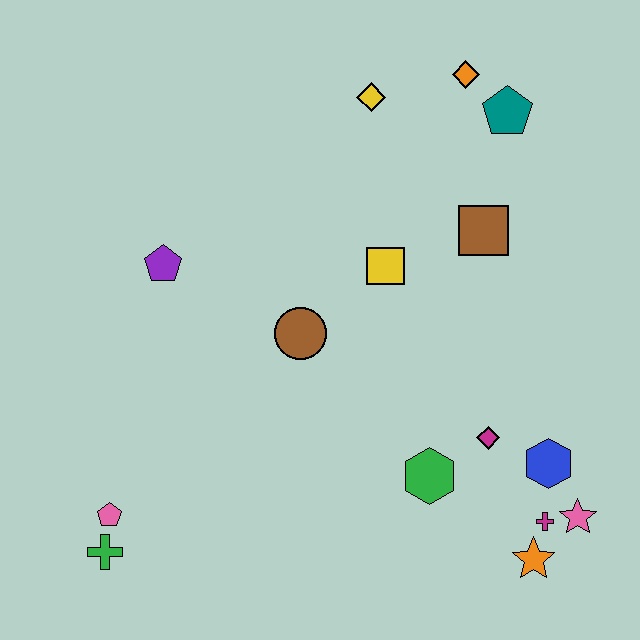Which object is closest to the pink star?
The magenta cross is closest to the pink star.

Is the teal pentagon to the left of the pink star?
Yes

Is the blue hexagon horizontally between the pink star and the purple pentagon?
Yes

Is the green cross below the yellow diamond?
Yes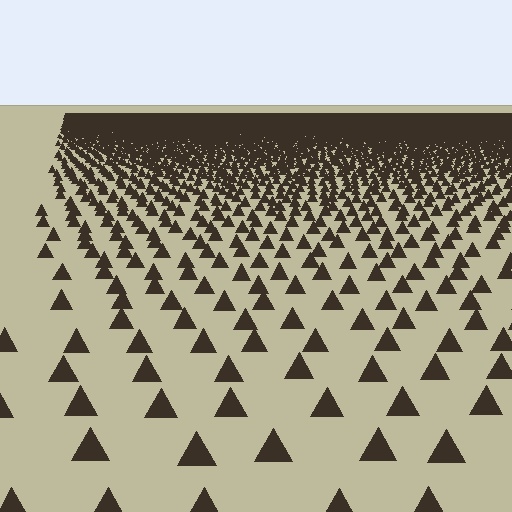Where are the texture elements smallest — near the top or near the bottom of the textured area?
Near the top.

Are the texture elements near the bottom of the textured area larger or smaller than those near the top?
Larger. Near the bottom, elements are closer to the viewer and appear at a bigger on-screen size.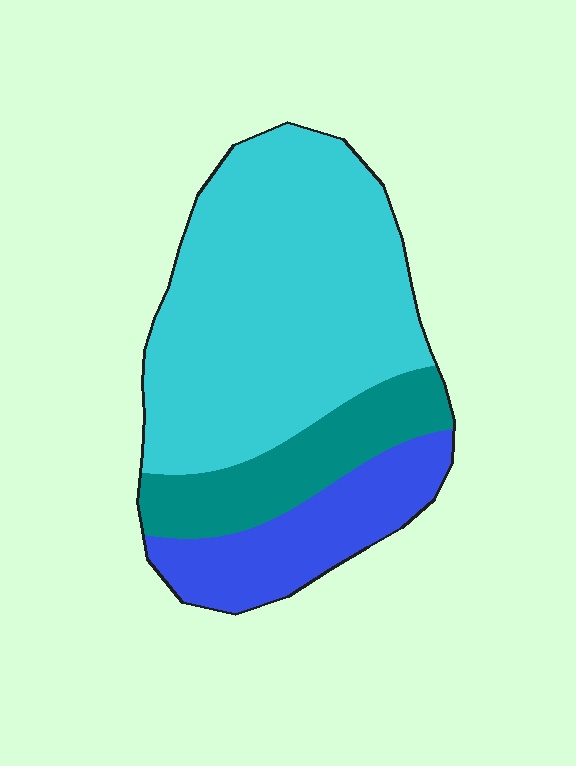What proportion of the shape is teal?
Teal covers about 20% of the shape.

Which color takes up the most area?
Cyan, at roughly 60%.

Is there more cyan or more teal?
Cyan.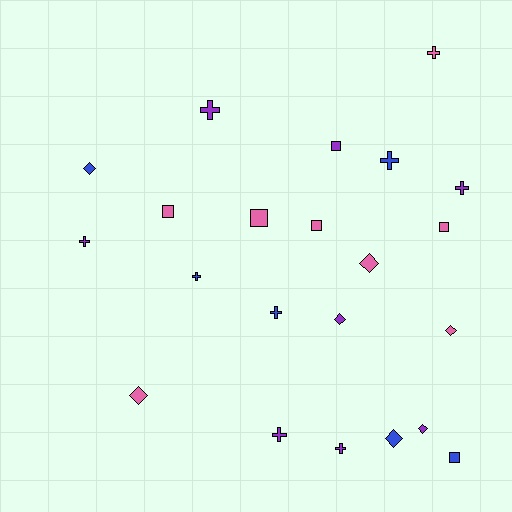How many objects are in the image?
There are 22 objects.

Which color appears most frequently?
Purple, with 8 objects.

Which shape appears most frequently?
Cross, with 9 objects.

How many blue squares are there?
There is 1 blue square.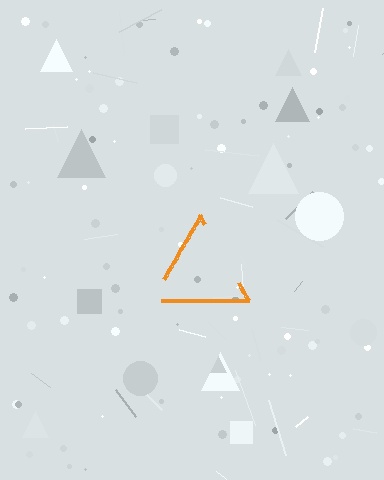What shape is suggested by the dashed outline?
The dashed outline suggests a triangle.